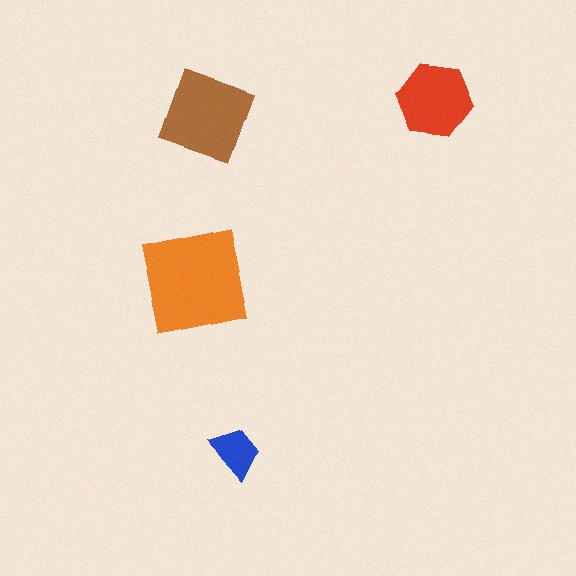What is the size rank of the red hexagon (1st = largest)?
3rd.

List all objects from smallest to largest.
The blue trapezoid, the red hexagon, the brown diamond, the orange square.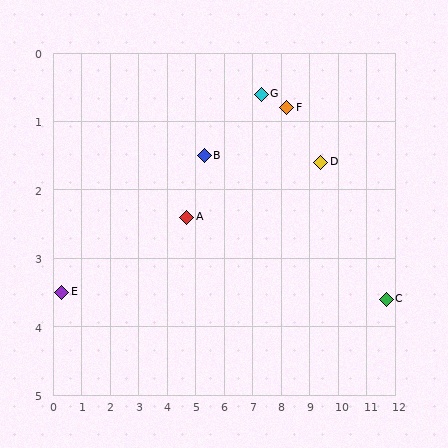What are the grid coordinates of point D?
Point D is at approximately (9.4, 1.6).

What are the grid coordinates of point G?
Point G is at approximately (7.3, 0.6).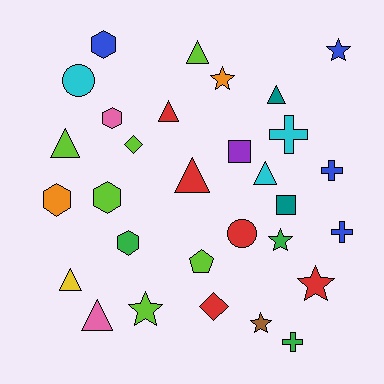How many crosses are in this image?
There are 4 crosses.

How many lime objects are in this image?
There are 6 lime objects.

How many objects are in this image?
There are 30 objects.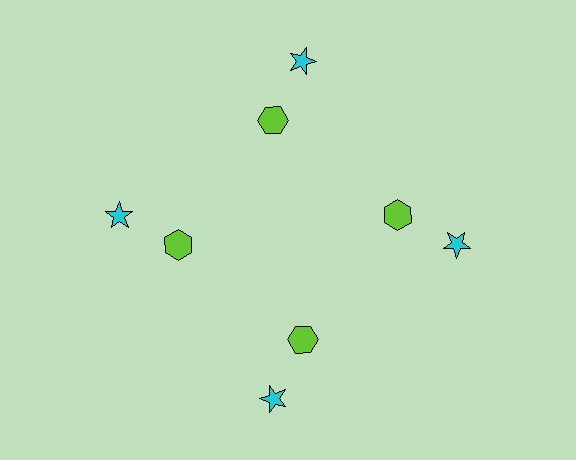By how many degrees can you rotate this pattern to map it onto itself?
The pattern maps onto itself every 90 degrees of rotation.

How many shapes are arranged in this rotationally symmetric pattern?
There are 8 shapes, arranged in 4 groups of 2.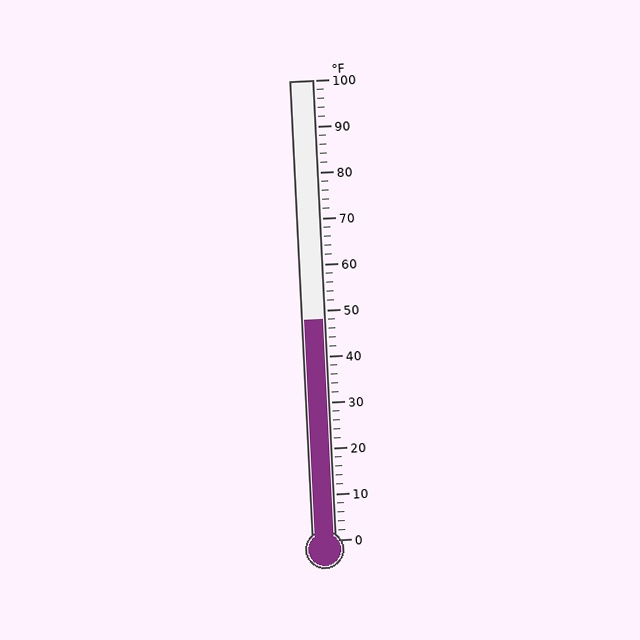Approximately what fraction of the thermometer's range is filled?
The thermometer is filled to approximately 50% of its range.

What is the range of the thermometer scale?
The thermometer scale ranges from 0°F to 100°F.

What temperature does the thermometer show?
The thermometer shows approximately 48°F.